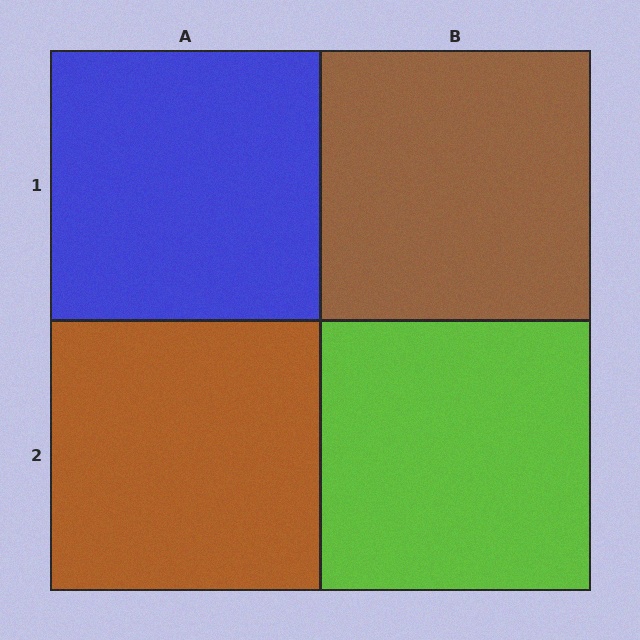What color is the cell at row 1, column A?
Blue.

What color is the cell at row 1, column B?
Brown.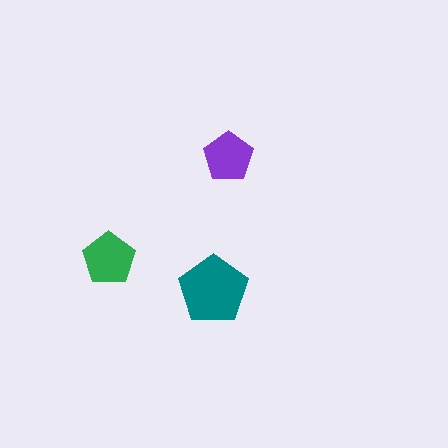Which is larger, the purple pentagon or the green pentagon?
The green one.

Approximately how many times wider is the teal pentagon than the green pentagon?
About 1.5 times wider.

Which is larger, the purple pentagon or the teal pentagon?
The teal one.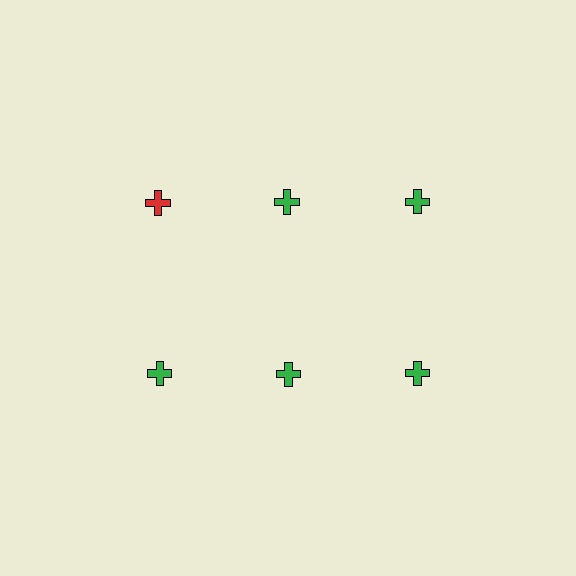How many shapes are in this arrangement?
There are 6 shapes arranged in a grid pattern.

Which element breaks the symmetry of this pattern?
The red cross in the top row, leftmost column breaks the symmetry. All other shapes are green crosses.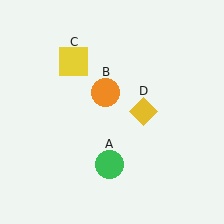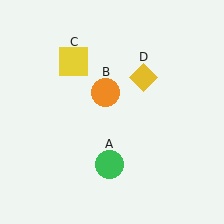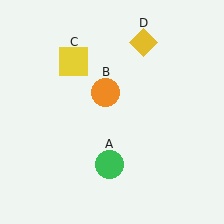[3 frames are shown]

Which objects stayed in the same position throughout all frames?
Green circle (object A) and orange circle (object B) and yellow square (object C) remained stationary.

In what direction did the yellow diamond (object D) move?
The yellow diamond (object D) moved up.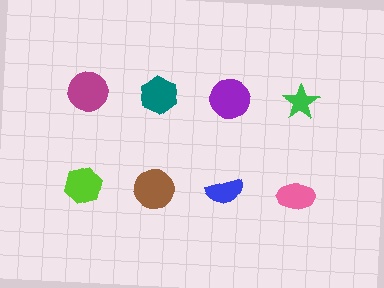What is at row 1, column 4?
A green star.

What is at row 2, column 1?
A lime hexagon.